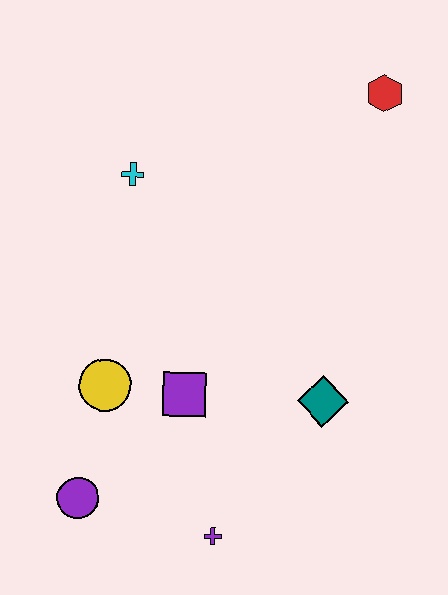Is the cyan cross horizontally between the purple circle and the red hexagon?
Yes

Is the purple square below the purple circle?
No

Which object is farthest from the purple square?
The red hexagon is farthest from the purple square.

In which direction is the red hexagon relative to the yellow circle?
The red hexagon is above the yellow circle.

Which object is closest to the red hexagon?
The cyan cross is closest to the red hexagon.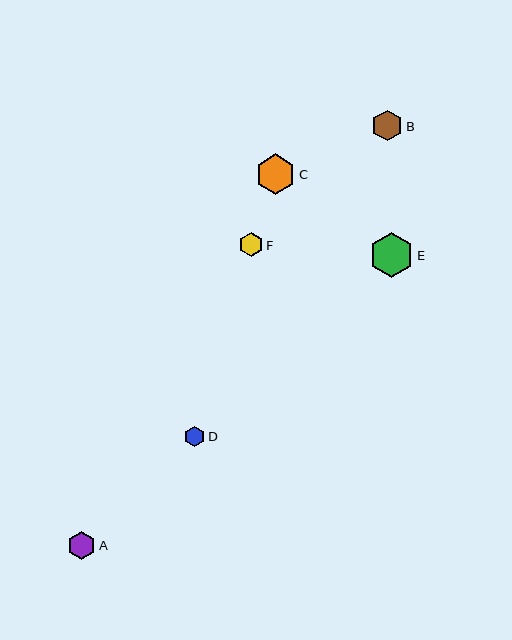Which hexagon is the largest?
Hexagon E is the largest with a size of approximately 44 pixels.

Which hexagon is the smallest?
Hexagon D is the smallest with a size of approximately 20 pixels.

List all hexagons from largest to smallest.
From largest to smallest: E, C, B, A, F, D.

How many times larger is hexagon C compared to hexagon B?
Hexagon C is approximately 1.3 times the size of hexagon B.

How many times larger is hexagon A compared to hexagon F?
Hexagon A is approximately 1.2 times the size of hexagon F.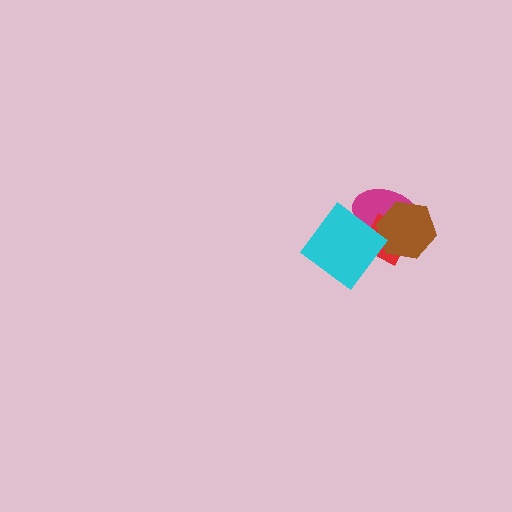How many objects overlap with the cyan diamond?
3 objects overlap with the cyan diamond.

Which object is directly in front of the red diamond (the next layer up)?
The brown hexagon is directly in front of the red diamond.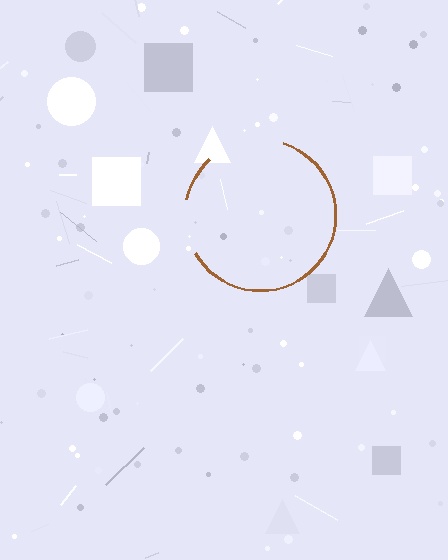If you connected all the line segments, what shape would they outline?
They would outline a circle.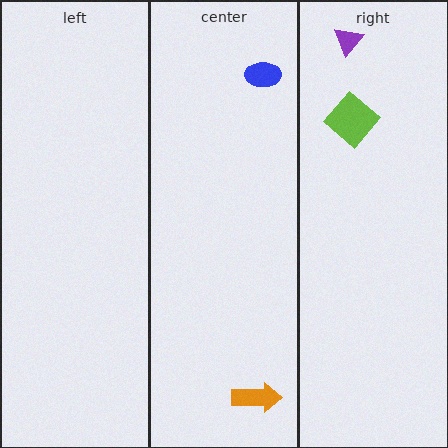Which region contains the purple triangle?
The right region.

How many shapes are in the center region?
2.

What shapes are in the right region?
The purple triangle, the lime diamond.